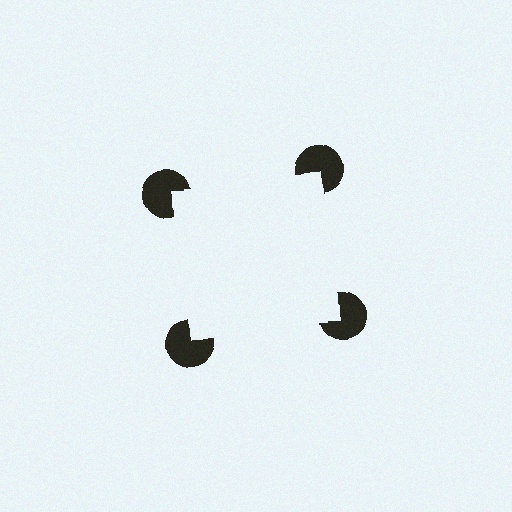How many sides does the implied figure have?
4 sides.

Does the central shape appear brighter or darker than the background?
It typically appears slightly brighter than the background, even though no actual brightness change is drawn.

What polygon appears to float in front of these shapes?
An illusory square — its edges are inferred from the aligned wedge cuts in the pac-man discs, not physically drawn.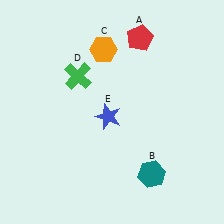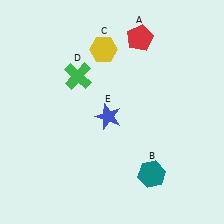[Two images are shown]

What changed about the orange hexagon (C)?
In Image 1, C is orange. In Image 2, it changed to yellow.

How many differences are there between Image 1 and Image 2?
There is 1 difference between the two images.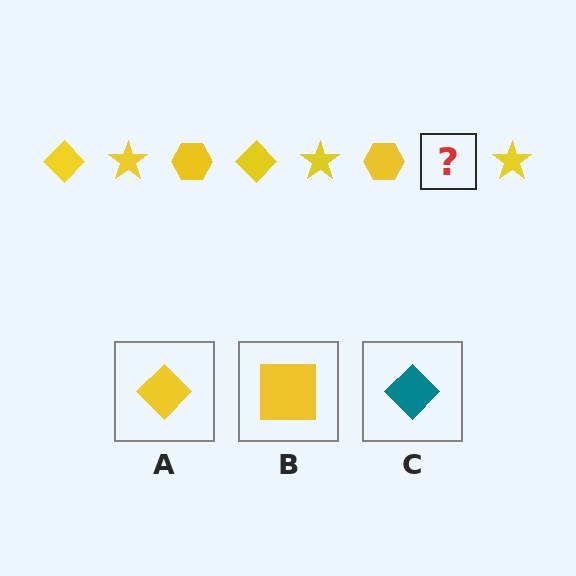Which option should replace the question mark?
Option A.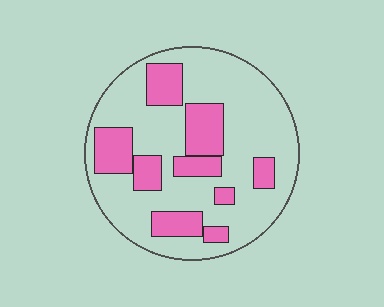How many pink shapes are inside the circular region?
9.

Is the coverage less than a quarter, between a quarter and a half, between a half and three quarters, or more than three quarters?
Between a quarter and a half.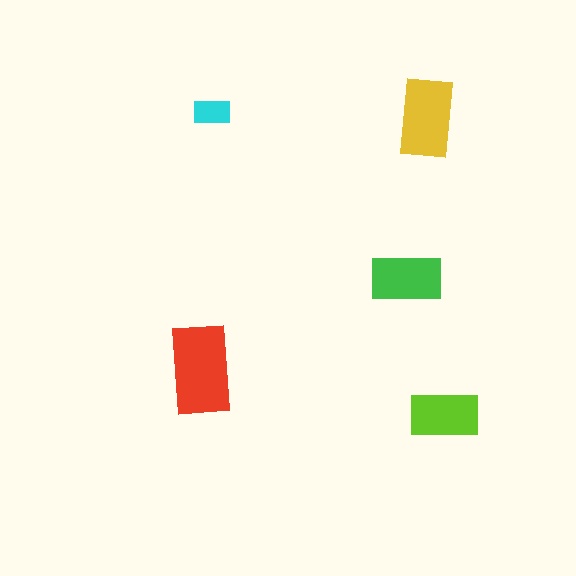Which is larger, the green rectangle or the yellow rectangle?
The yellow one.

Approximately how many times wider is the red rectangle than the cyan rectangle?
About 2.5 times wider.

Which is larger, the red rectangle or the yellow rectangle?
The red one.